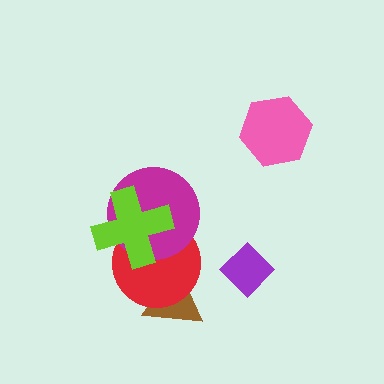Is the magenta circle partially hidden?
Yes, it is partially covered by another shape.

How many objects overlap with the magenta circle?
2 objects overlap with the magenta circle.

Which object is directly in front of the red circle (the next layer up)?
The magenta circle is directly in front of the red circle.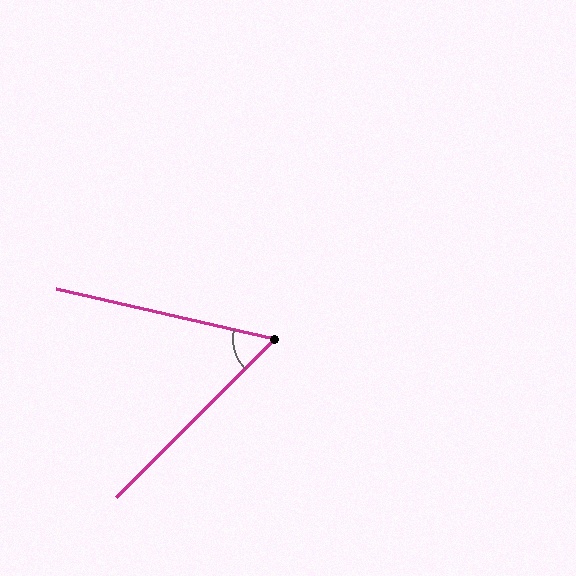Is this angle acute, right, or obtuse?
It is acute.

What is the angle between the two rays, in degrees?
Approximately 58 degrees.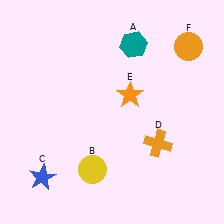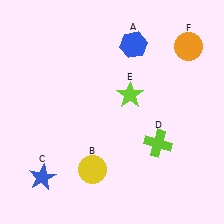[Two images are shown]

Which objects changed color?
A changed from teal to blue. D changed from orange to lime. E changed from orange to lime.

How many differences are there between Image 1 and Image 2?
There are 3 differences between the two images.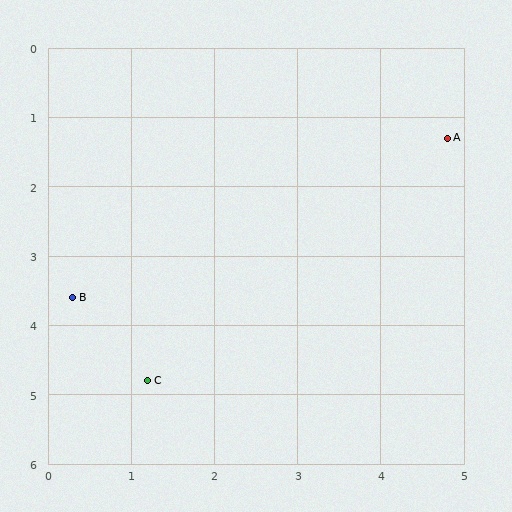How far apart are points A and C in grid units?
Points A and C are about 5.0 grid units apart.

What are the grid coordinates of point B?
Point B is at approximately (0.3, 3.6).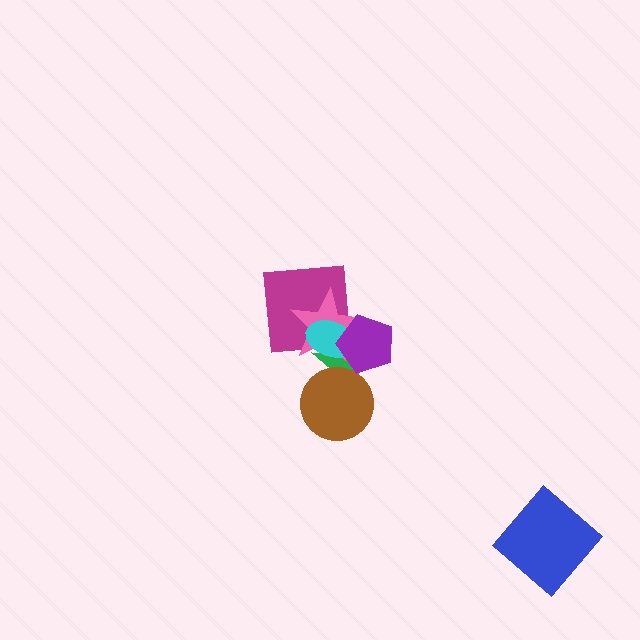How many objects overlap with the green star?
4 objects overlap with the green star.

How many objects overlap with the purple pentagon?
3 objects overlap with the purple pentagon.